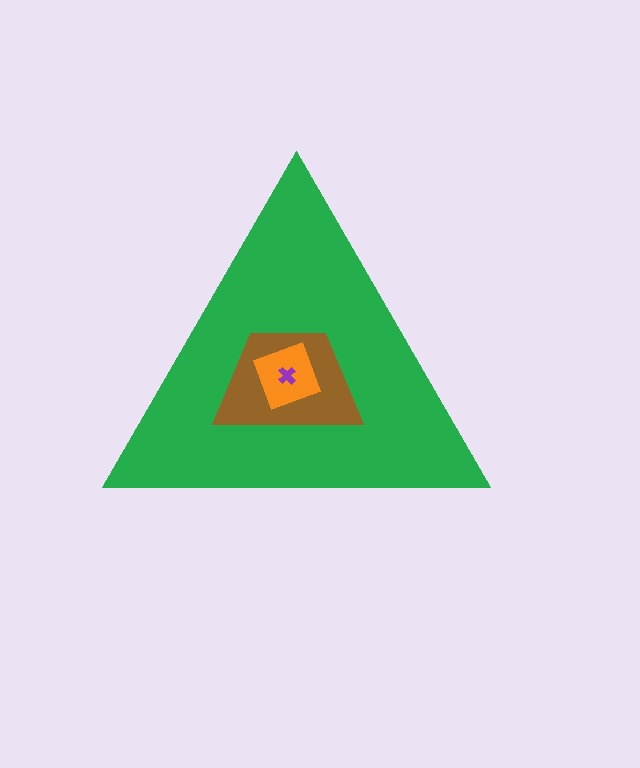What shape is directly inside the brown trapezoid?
The orange diamond.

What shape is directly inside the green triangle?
The brown trapezoid.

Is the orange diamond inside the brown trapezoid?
Yes.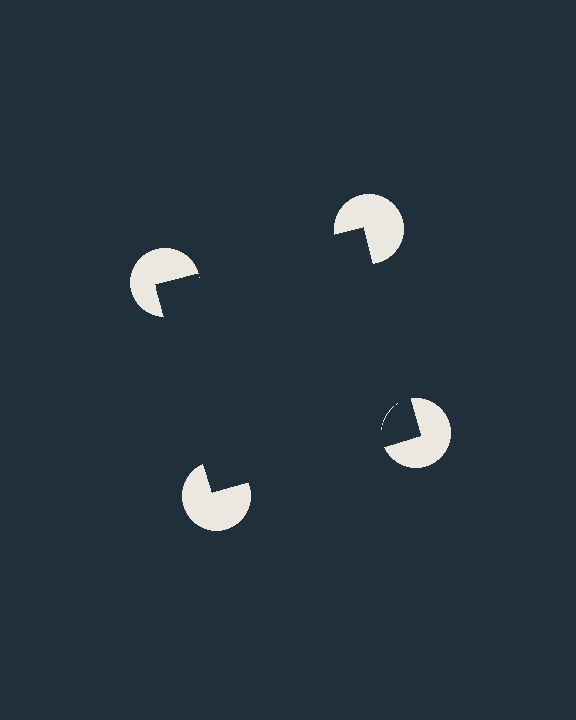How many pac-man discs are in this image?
There are 4 — one at each vertex of the illusory square.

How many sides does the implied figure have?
4 sides.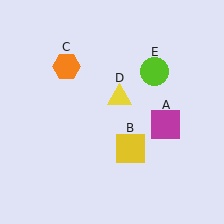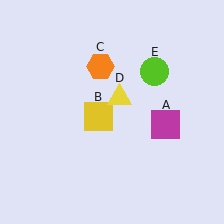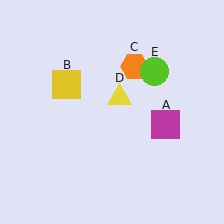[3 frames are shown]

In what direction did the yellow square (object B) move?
The yellow square (object B) moved up and to the left.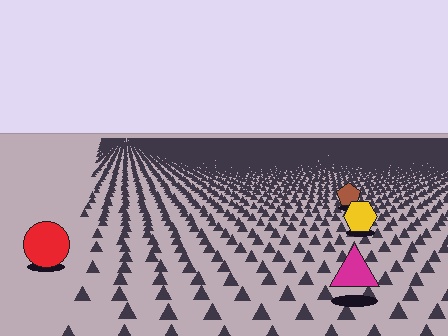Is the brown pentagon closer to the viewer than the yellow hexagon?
No. The yellow hexagon is closer — you can tell from the texture gradient: the ground texture is coarser near it.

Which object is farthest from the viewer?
The brown pentagon is farthest from the viewer. It appears smaller and the ground texture around it is denser.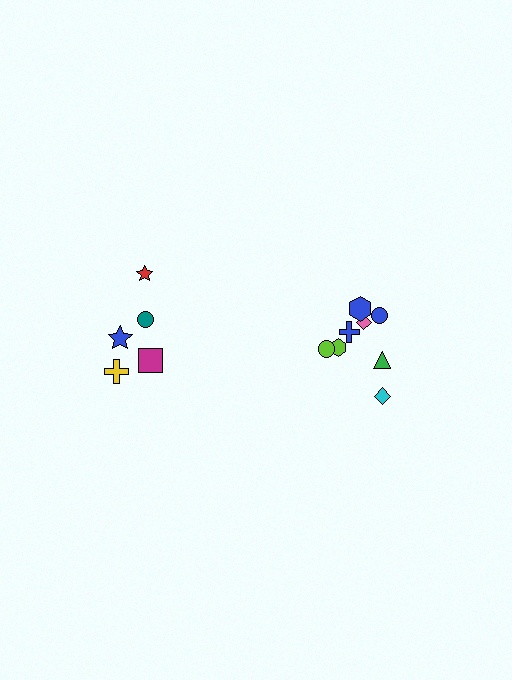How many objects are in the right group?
There are 8 objects.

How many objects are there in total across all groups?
There are 13 objects.